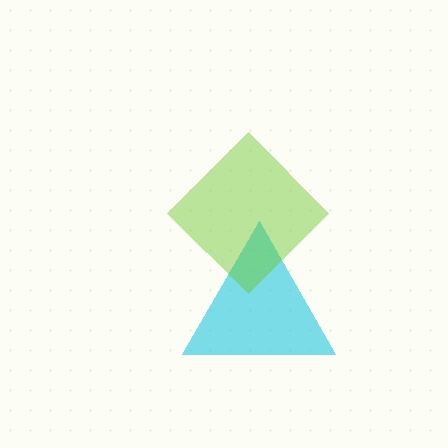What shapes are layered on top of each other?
The layered shapes are: a cyan triangle, a lime diamond.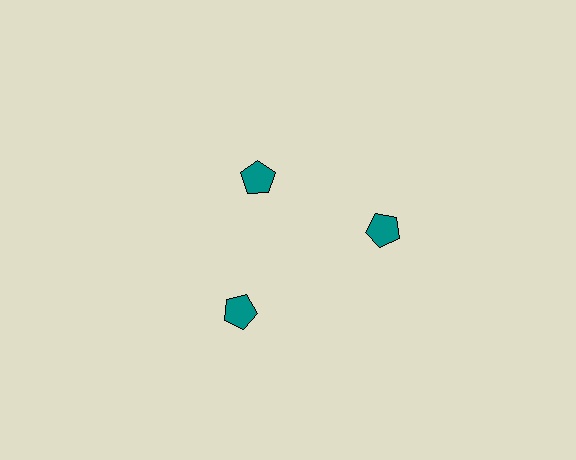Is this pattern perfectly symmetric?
No. The 3 teal pentagons are arranged in a ring, but one element near the 11 o'clock position is pulled inward toward the center, breaking the 3-fold rotational symmetry.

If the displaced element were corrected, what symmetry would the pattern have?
It would have 3-fold rotational symmetry — the pattern would map onto itself every 120 degrees.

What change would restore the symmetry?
The symmetry would be restored by moving it outward, back onto the ring so that all 3 pentagons sit at equal angles and equal distance from the center.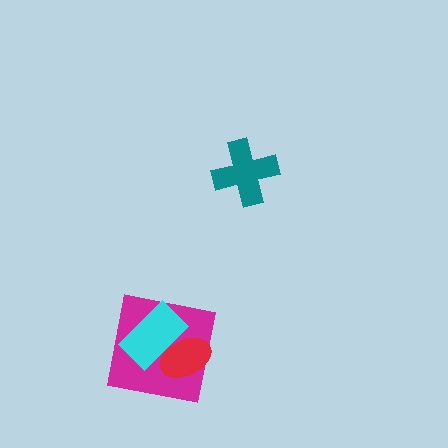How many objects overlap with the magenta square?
2 objects overlap with the magenta square.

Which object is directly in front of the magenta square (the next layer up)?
The red ellipse is directly in front of the magenta square.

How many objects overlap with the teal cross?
0 objects overlap with the teal cross.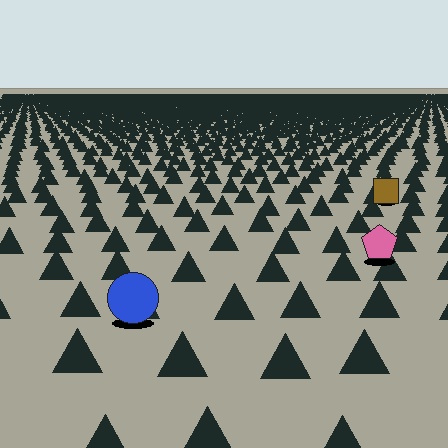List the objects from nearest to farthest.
From nearest to farthest: the blue circle, the pink pentagon, the brown square.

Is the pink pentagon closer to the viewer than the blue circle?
No. The blue circle is closer — you can tell from the texture gradient: the ground texture is coarser near it.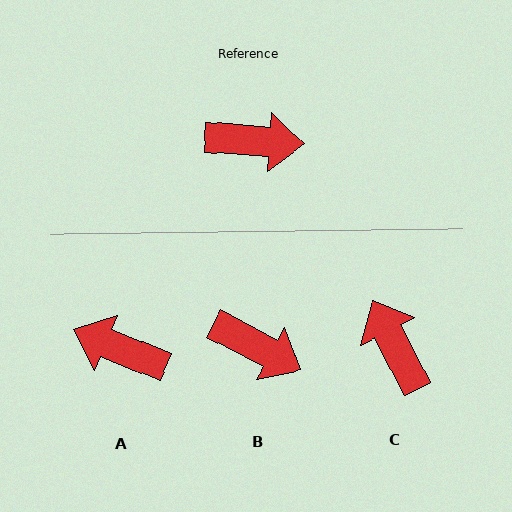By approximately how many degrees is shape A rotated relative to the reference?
Approximately 162 degrees counter-clockwise.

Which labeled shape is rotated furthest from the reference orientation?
A, about 162 degrees away.